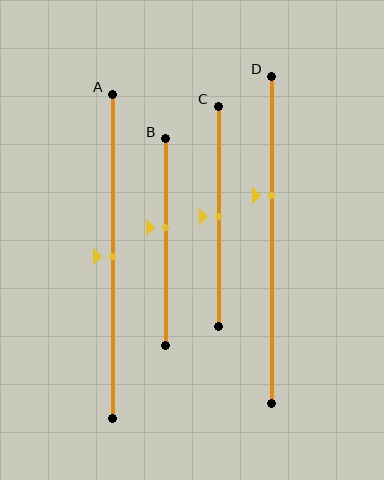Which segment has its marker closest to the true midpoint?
Segment A has its marker closest to the true midpoint.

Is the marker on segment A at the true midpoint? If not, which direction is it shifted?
Yes, the marker on segment A is at the true midpoint.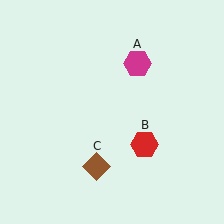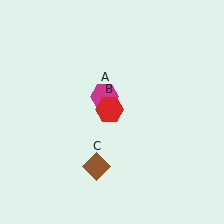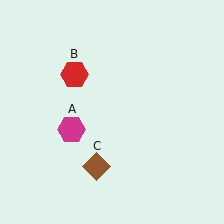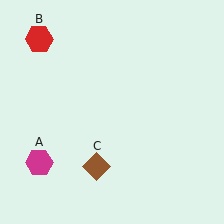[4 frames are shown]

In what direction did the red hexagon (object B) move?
The red hexagon (object B) moved up and to the left.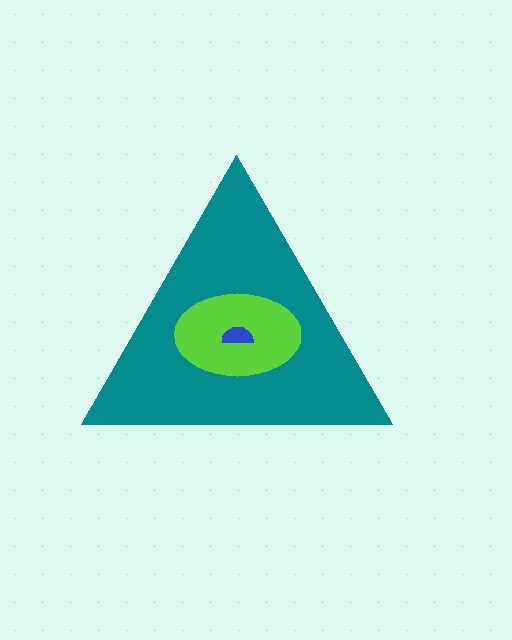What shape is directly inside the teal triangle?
The lime ellipse.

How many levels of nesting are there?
3.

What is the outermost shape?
The teal triangle.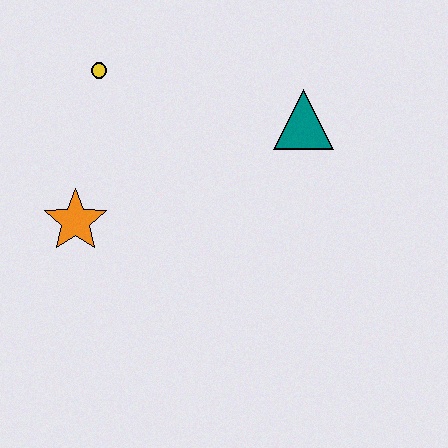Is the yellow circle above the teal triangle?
Yes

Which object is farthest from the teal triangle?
The orange star is farthest from the teal triangle.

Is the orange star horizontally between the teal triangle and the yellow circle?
No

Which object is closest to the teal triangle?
The yellow circle is closest to the teal triangle.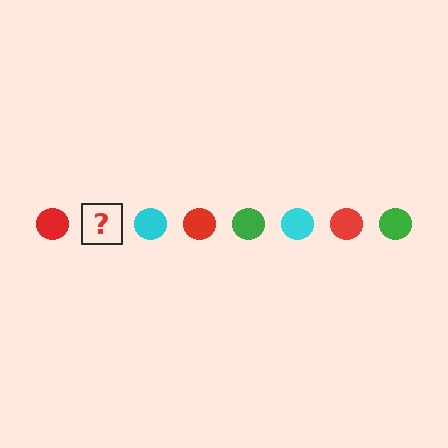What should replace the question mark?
The question mark should be replaced with a green circle.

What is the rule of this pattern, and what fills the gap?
The rule is that the pattern cycles through red, green, cyan circles. The gap should be filled with a green circle.